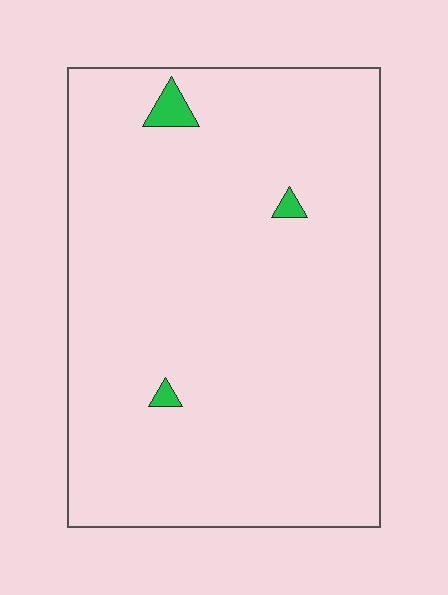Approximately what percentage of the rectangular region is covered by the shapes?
Approximately 0%.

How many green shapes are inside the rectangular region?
3.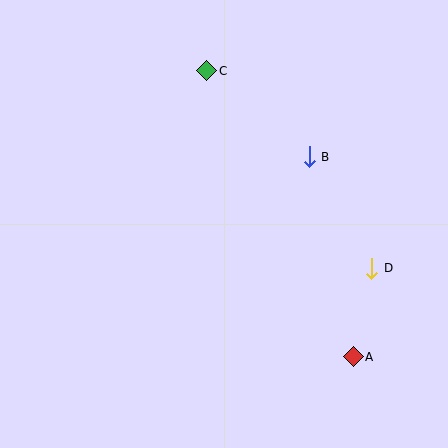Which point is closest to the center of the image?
Point B at (309, 157) is closest to the center.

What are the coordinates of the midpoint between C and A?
The midpoint between C and A is at (280, 214).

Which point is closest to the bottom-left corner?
Point A is closest to the bottom-left corner.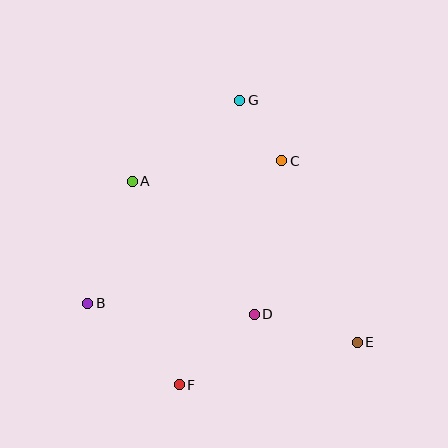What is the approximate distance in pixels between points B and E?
The distance between B and E is approximately 273 pixels.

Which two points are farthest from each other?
Points F and G are farthest from each other.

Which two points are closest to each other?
Points C and G are closest to each other.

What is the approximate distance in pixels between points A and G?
The distance between A and G is approximately 135 pixels.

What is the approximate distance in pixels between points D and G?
The distance between D and G is approximately 214 pixels.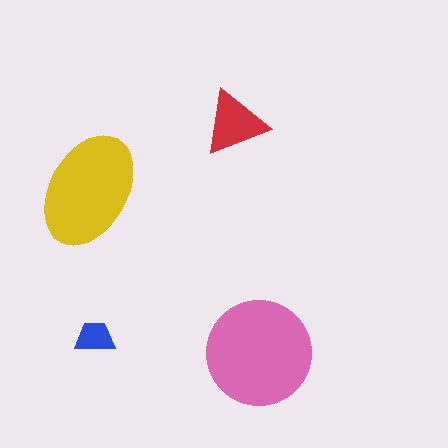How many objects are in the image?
There are 4 objects in the image.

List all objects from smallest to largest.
The blue trapezoid, the red triangle, the yellow ellipse, the pink circle.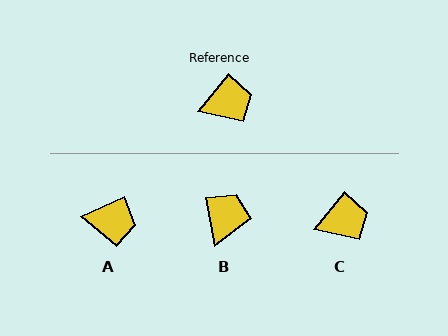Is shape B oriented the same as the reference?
No, it is off by about 49 degrees.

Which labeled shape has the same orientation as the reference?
C.